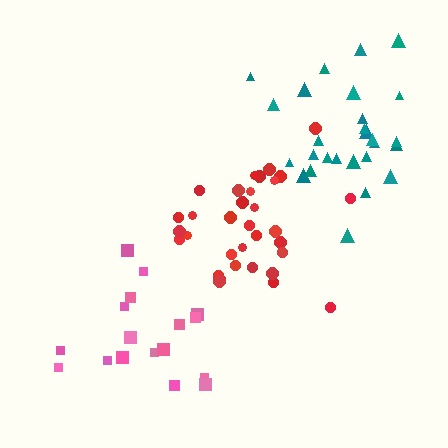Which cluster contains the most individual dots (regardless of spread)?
Red (33).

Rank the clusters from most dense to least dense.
red, teal, pink.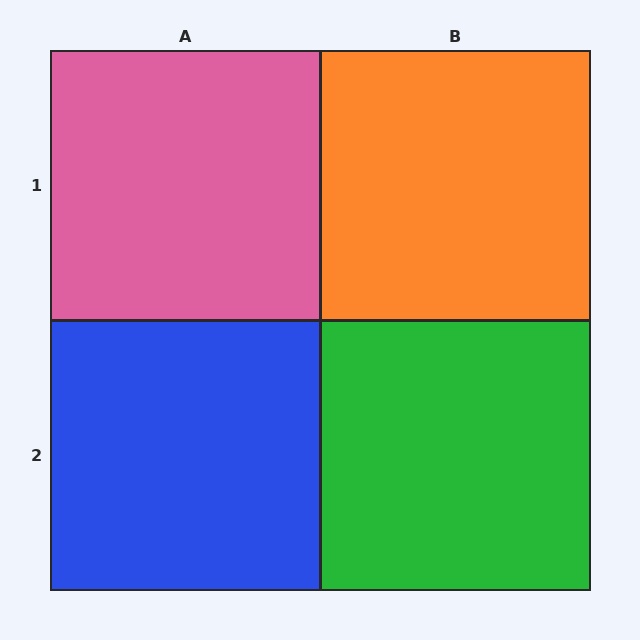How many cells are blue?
1 cell is blue.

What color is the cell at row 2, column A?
Blue.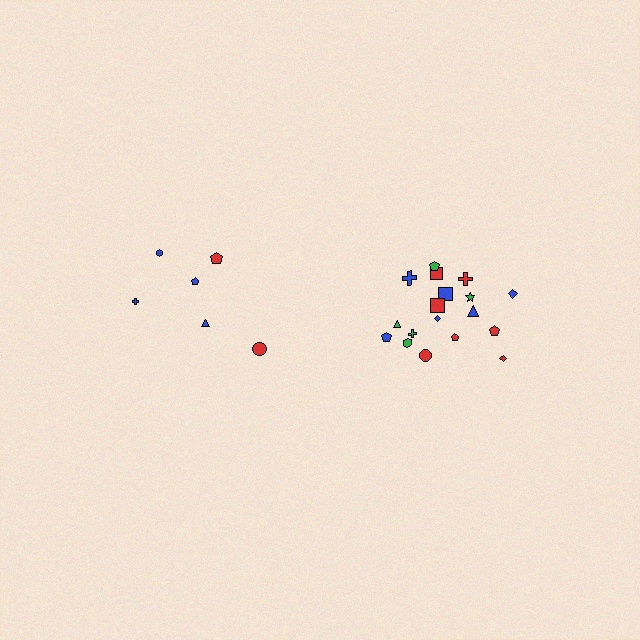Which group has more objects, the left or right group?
The right group.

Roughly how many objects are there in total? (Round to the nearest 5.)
Roughly 25 objects in total.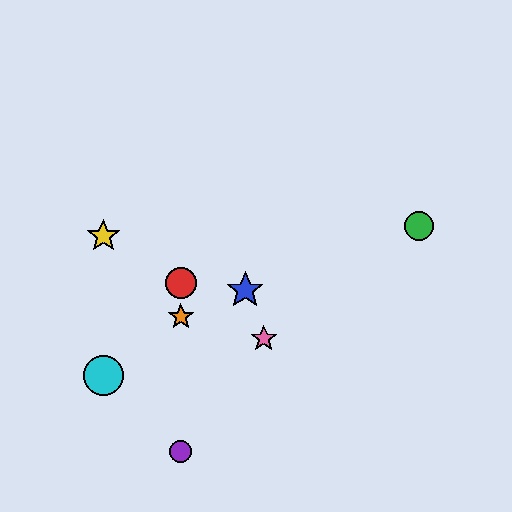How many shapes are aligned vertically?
3 shapes (the red circle, the purple circle, the orange star) are aligned vertically.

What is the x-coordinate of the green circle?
The green circle is at x≈419.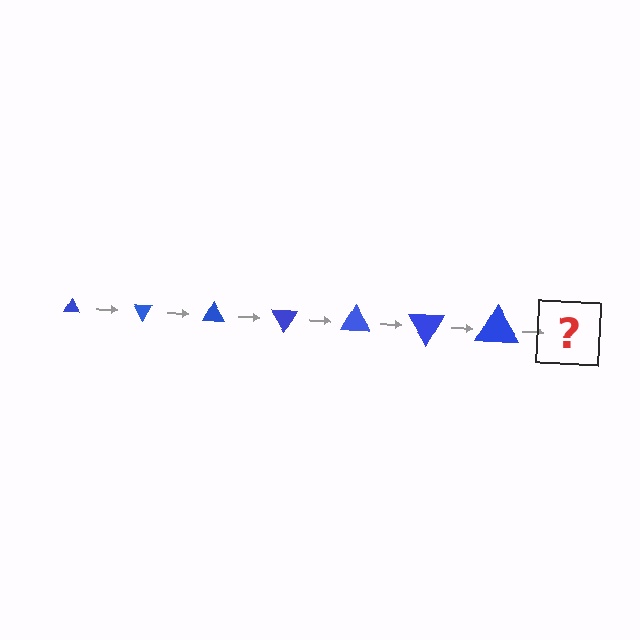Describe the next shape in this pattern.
It should be a triangle, larger than the previous one and rotated 420 degrees from the start.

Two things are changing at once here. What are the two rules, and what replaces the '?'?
The two rules are that the triangle grows larger each step and it rotates 60 degrees each step. The '?' should be a triangle, larger than the previous one and rotated 420 degrees from the start.